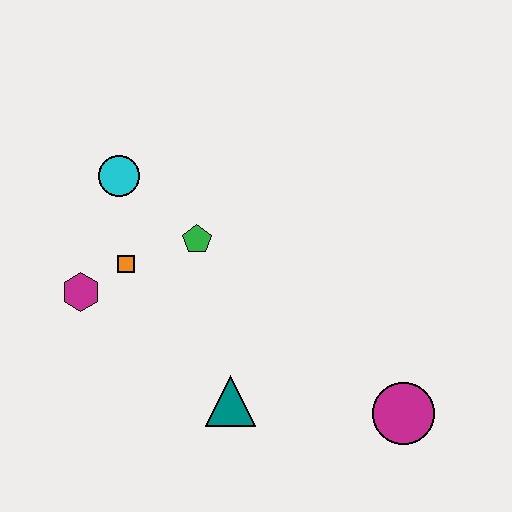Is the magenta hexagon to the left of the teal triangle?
Yes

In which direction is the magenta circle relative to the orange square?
The magenta circle is to the right of the orange square.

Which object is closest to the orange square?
The magenta hexagon is closest to the orange square.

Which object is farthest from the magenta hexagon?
The magenta circle is farthest from the magenta hexagon.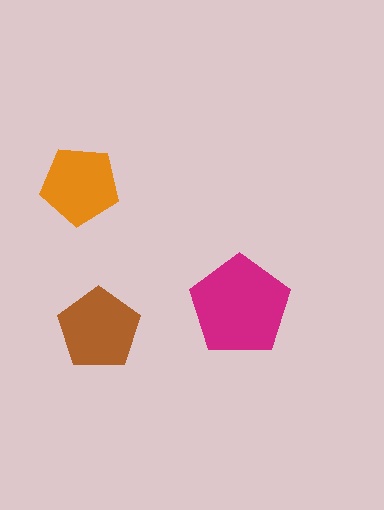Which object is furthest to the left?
The orange pentagon is leftmost.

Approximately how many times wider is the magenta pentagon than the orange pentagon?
About 1.5 times wider.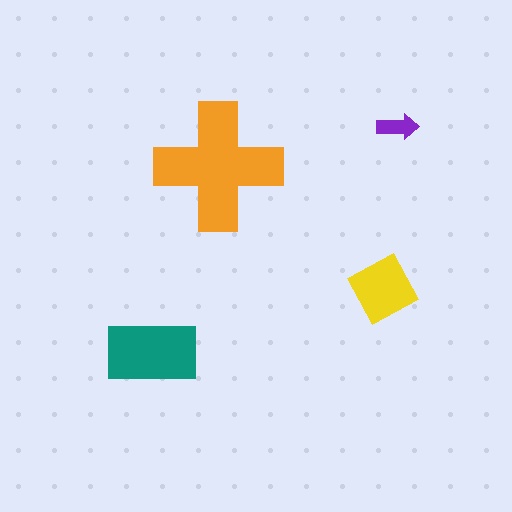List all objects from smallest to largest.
The purple arrow, the yellow square, the teal rectangle, the orange cross.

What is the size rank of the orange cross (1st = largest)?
1st.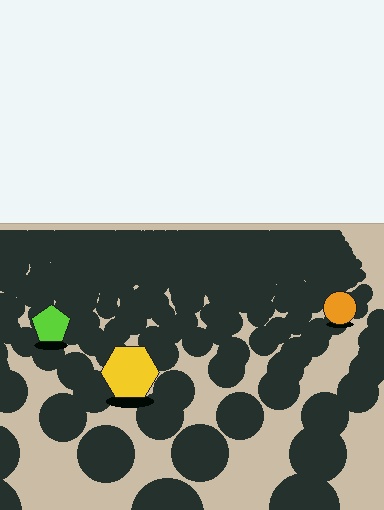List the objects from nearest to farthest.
From nearest to farthest: the yellow hexagon, the lime pentagon, the orange circle.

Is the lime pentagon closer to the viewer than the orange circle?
Yes. The lime pentagon is closer — you can tell from the texture gradient: the ground texture is coarser near it.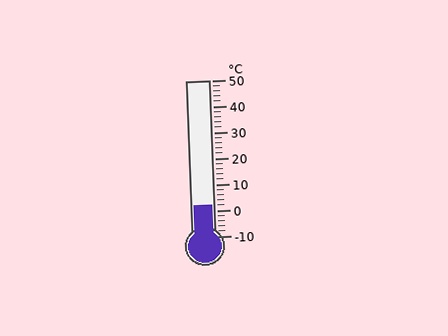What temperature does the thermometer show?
The thermometer shows approximately 2°C.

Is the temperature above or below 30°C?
The temperature is below 30°C.